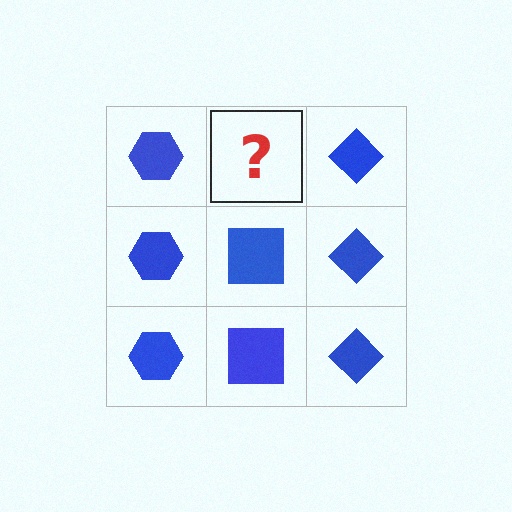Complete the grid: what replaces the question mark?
The question mark should be replaced with a blue square.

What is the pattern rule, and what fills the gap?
The rule is that each column has a consistent shape. The gap should be filled with a blue square.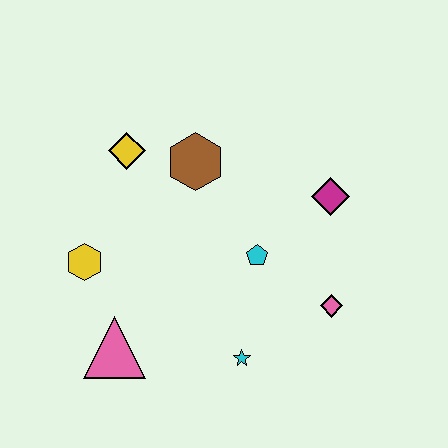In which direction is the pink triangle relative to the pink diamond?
The pink triangle is to the left of the pink diamond.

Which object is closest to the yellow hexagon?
The pink triangle is closest to the yellow hexagon.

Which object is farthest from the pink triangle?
The magenta diamond is farthest from the pink triangle.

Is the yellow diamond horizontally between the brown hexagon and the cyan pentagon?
No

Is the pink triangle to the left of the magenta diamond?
Yes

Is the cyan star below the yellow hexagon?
Yes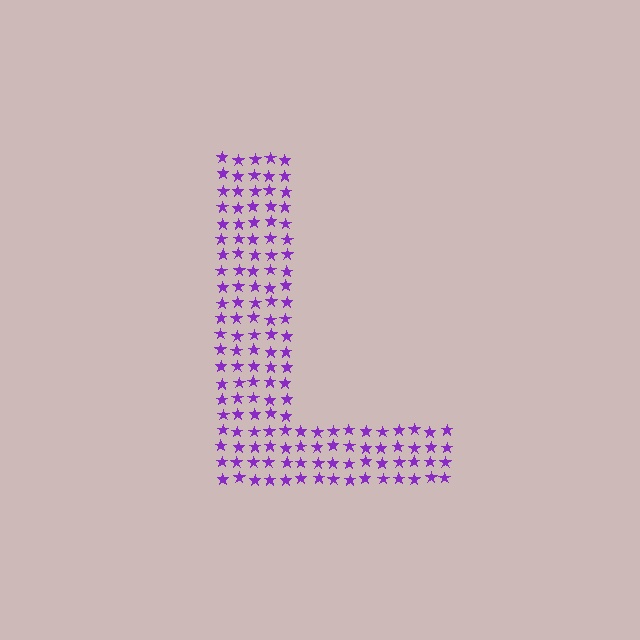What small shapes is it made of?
It is made of small stars.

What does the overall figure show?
The overall figure shows the letter L.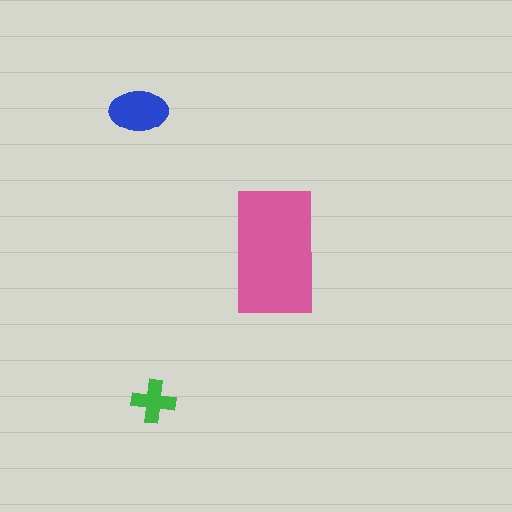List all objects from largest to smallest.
The pink rectangle, the blue ellipse, the green cross.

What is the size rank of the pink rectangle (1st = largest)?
1st.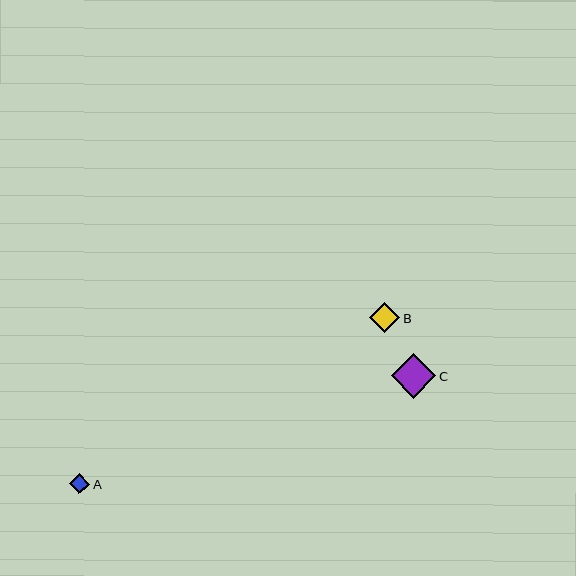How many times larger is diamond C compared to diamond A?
Diamond C is approximately 2.2 times the size of diamond A.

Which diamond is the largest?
Diamond C is the largest with a size of approximately 45 pixels.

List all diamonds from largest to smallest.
From largest to smallest: C, B, A.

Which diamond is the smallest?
Diamond A is the smallest with a size of approximately 20 pixels.